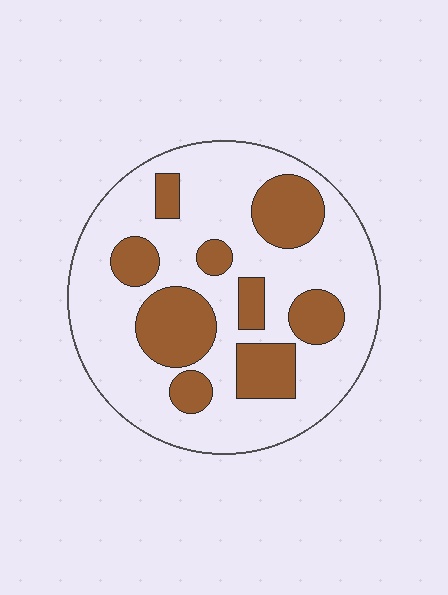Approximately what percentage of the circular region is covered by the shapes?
Approximately 30%.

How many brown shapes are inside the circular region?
9.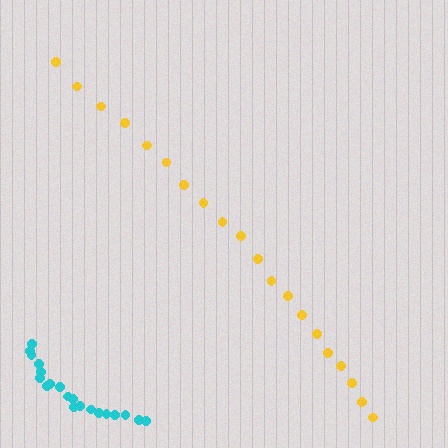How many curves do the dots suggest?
There are 2 distinct paths.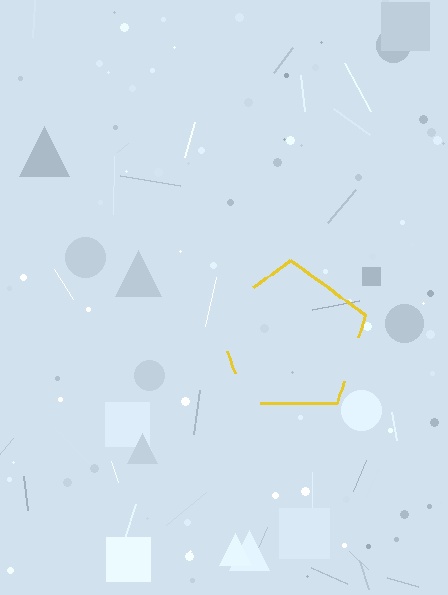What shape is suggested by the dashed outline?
The dashed outline suggests a pentagon.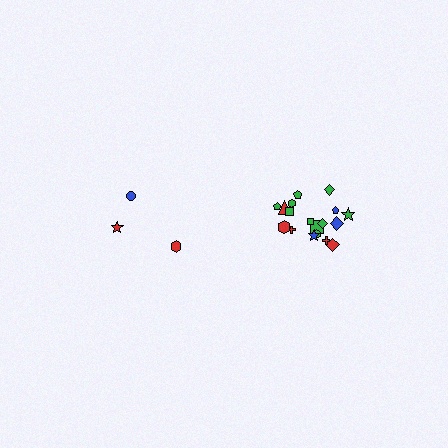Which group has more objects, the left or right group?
The right group.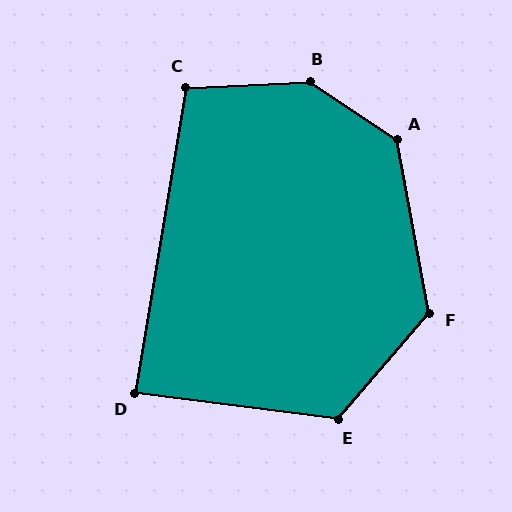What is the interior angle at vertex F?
Approximately 129 degrees (obtuse).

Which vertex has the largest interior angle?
B, at approximately 143 degrees.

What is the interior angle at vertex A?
Approximately 134 degrees (obtuse).